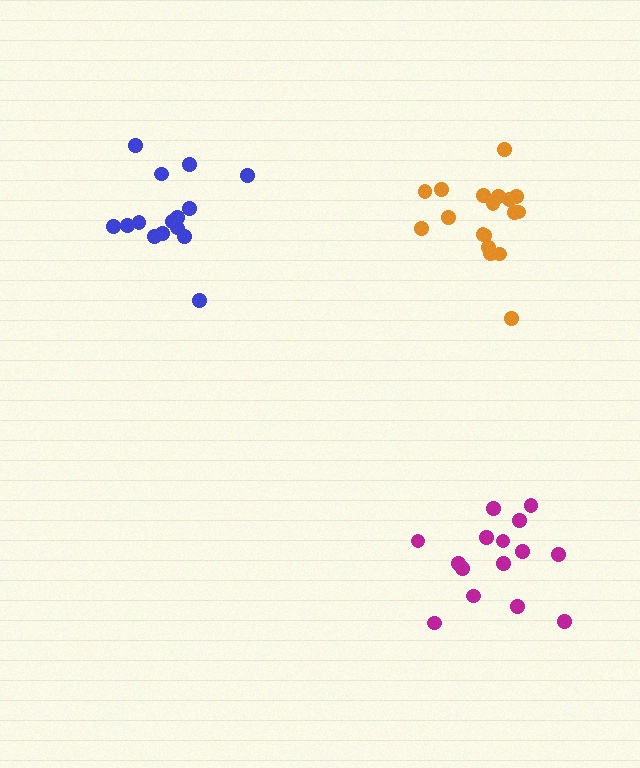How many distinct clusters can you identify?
There are 3 distinct clusters.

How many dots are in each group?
Group 1: 18 dots, Group 2: 15 dots, Group 3: 15 dots (48 total).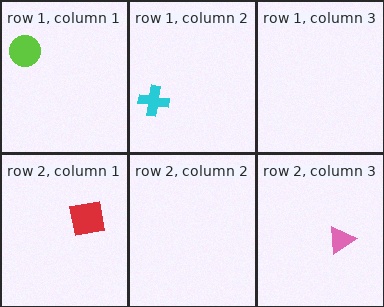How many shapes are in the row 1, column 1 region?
1.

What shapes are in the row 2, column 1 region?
The red square.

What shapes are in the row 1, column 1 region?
The lime circle.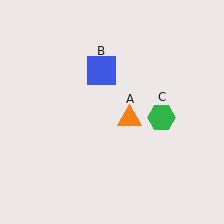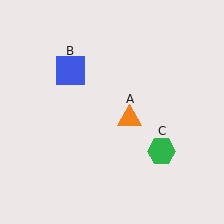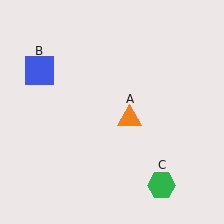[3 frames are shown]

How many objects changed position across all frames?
2 objects changed position: blue square (object B), green hexagon (object C).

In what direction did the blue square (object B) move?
The blue square (object B) moved left.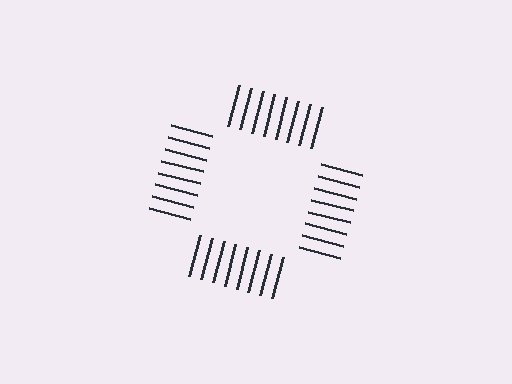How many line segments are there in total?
32 — 8 along each of the 4 edges.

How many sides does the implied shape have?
4 sides — the line-ends trace a square.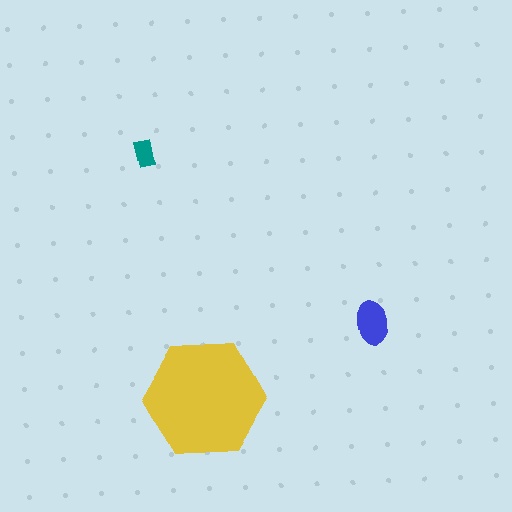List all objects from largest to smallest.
The yellow hexagon, the blue ellipse, the teal rectangle.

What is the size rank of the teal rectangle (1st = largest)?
3rd.